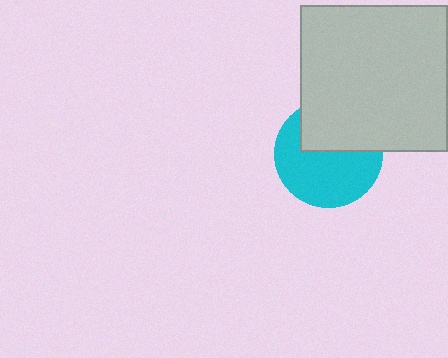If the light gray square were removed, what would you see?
You would see the complete cyan circle.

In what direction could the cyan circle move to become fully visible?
The cyan circle could move down. That would shift it out from behind the light gray square entirely.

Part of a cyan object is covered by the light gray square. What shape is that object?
It is a circle.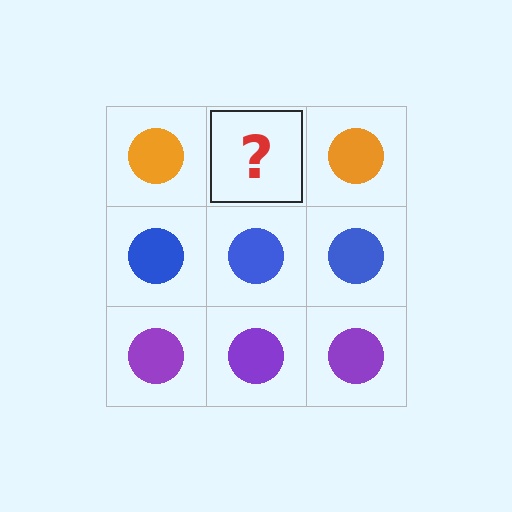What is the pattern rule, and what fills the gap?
The rule is that each row has a consistent color. The gap should be filled with an orange circle.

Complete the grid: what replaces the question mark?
The question mark should be replaced with an orange circle.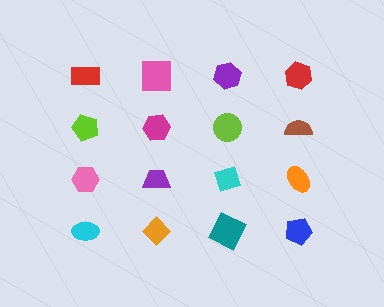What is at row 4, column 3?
A teal square.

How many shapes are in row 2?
4 shapes.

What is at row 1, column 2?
A pink square.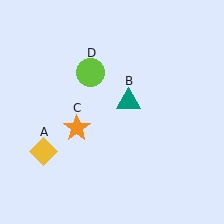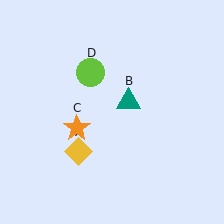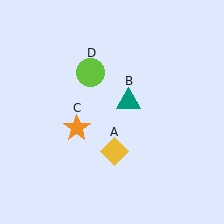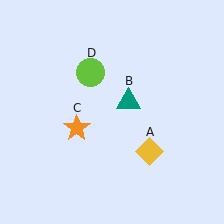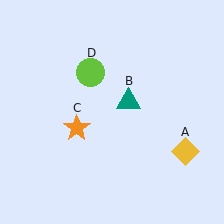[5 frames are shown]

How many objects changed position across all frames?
1 object changed position: yellow diamond (object A).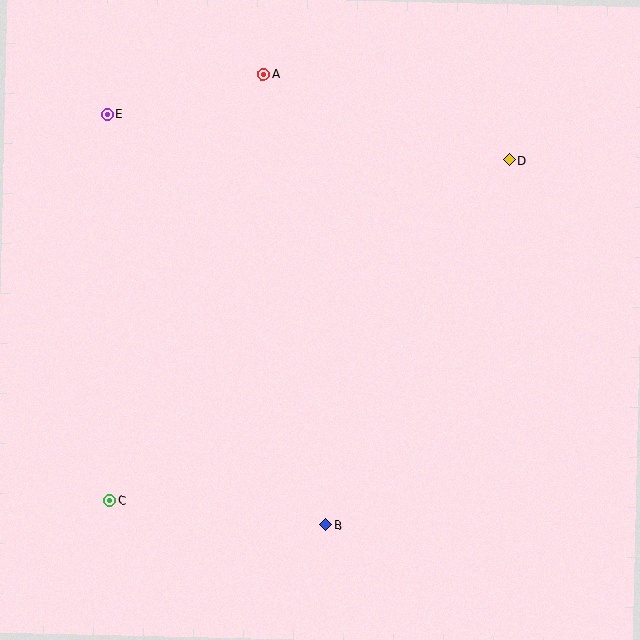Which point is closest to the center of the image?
Point B at (326, 525) is closest to the center.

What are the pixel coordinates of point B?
Point B is at (326, 525).